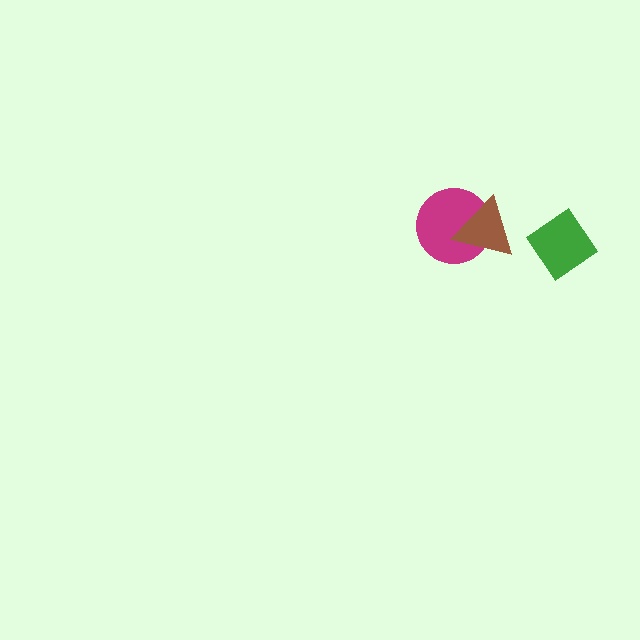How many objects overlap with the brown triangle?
1 object overlaps with the brown triangle.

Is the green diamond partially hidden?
No, no other shape covers it.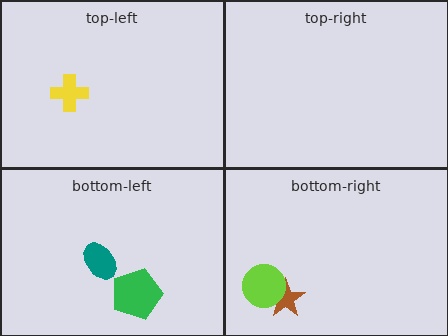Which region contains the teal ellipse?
The bottom-left region.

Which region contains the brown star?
The bottom-right region.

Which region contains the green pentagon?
The bottom-left region.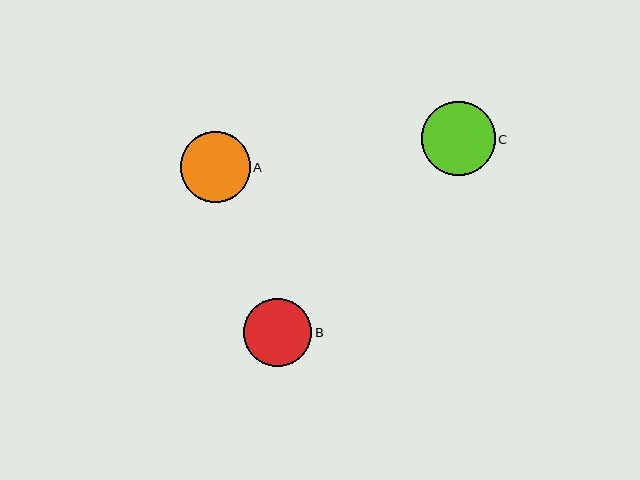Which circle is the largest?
Circle C is the largest with a size of approximately 73 pixels.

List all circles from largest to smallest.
From largest to smallest: C, A, B.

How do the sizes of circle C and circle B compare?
Circle C and circle B are approximately the same size.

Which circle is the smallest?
Circle B is the smallest with a size of approximately 68 pixels.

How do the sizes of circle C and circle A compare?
Circle C and circle A are approximately the same size.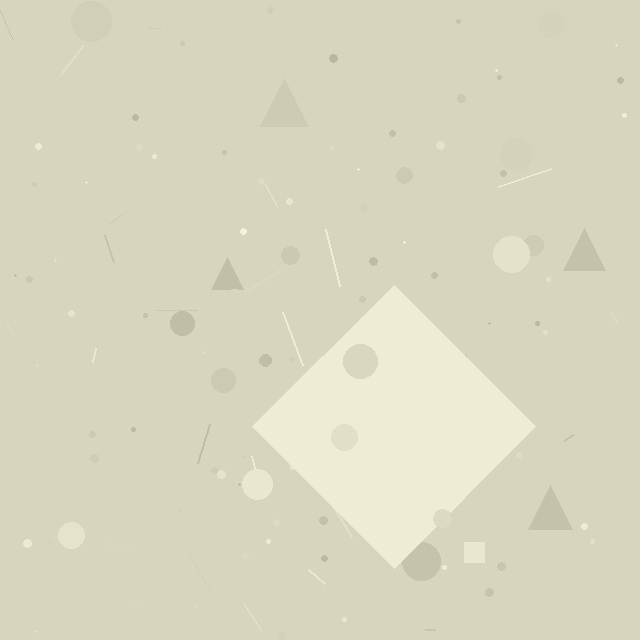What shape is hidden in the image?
A diamond is hidden in the image.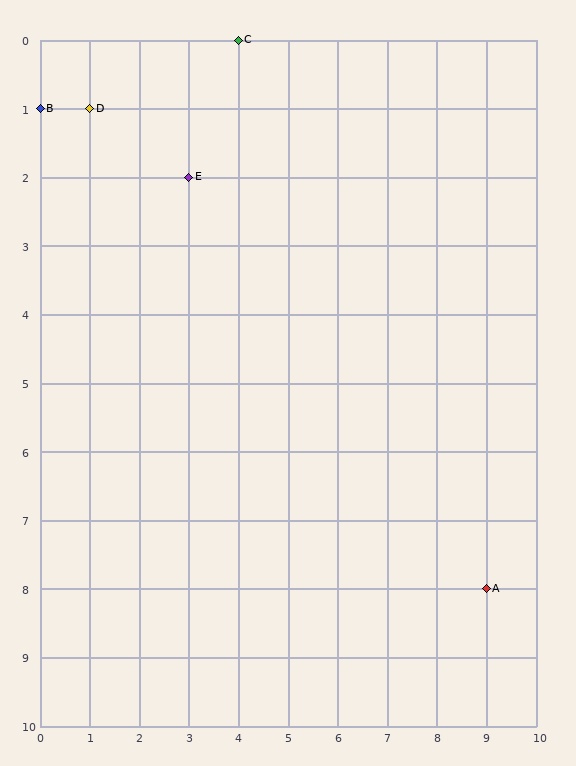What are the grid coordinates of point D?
Point D is at grid coordinates (1, 1).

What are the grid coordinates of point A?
Point A is at grid coordinates (9, 8).